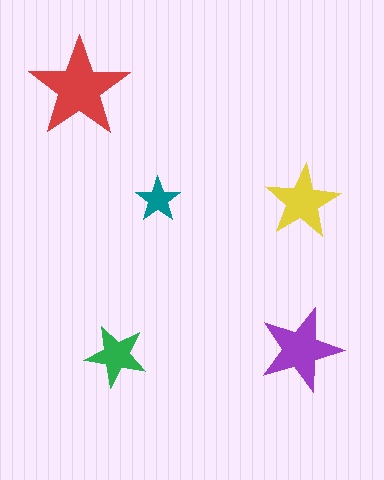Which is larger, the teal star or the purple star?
The purple one.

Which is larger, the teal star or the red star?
The red one.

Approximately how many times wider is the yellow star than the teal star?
About 1.5 times wider.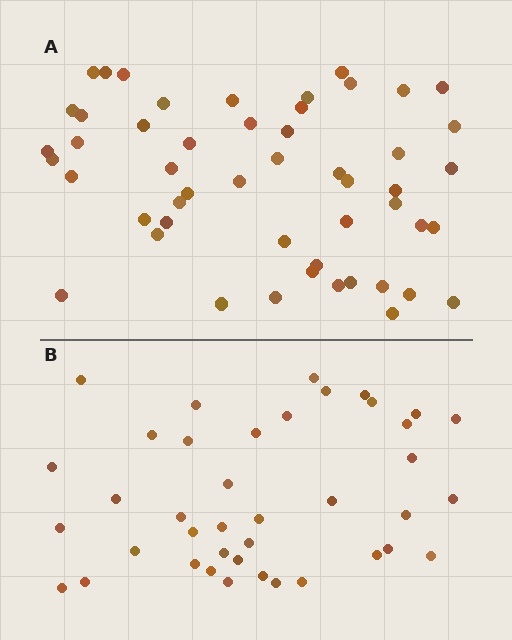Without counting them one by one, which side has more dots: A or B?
Region A (the top region) has more dots.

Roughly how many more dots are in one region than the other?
Region A has roughly 12 or so more dots than region B.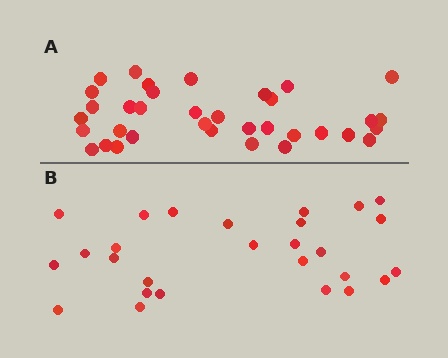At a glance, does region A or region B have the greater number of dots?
Region A (the top region) has more dots.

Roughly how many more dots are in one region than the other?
Region A has roughly 8 or so more dots than region B.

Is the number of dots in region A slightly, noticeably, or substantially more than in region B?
Region A has noticeably more, but not dramatically so. The ratio is roughly 1.3 to 1.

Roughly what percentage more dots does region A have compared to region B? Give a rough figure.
About 30% more.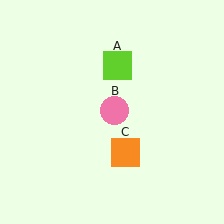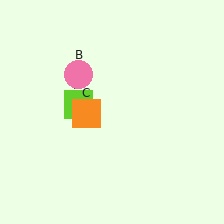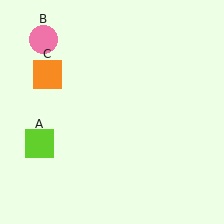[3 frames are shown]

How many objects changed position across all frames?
3 objects changed position: lime square (object A), pink circle (object B), orange square (object C).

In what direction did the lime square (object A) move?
The lime square (object A) moved down and to the left.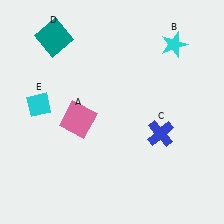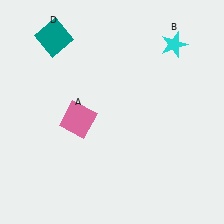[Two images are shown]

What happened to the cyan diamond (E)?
The cyan diamond (E) was removed in Image 2. It was in the top-left area of Image 1.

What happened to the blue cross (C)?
The blue cross (C) was removed in Image 2. It was in the bottom-right area of Image 1.